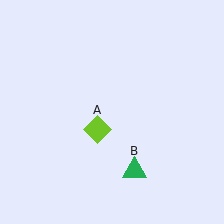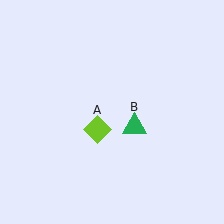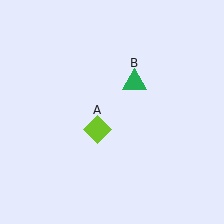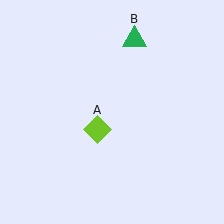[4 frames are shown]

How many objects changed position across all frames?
1 object changed position: green triangle (object B).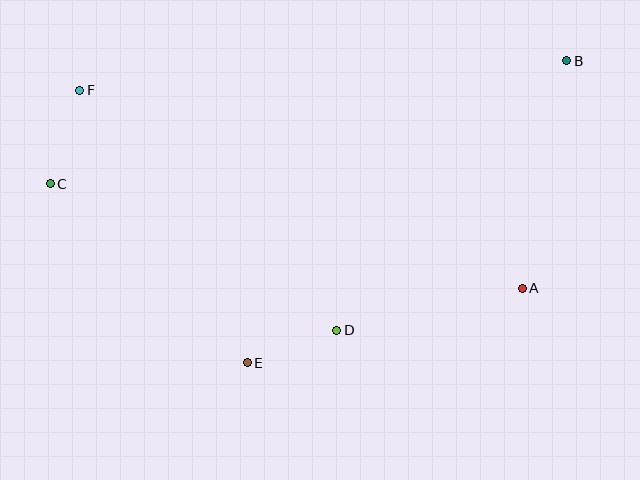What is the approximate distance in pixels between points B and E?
The distance between B and E is approximately 440 pixels.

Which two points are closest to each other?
Points D and E are closest to each other.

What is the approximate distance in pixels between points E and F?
The distance between E and F is approximately 320 pixels.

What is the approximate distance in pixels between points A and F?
The distance between A and F is approximately 485 pixels.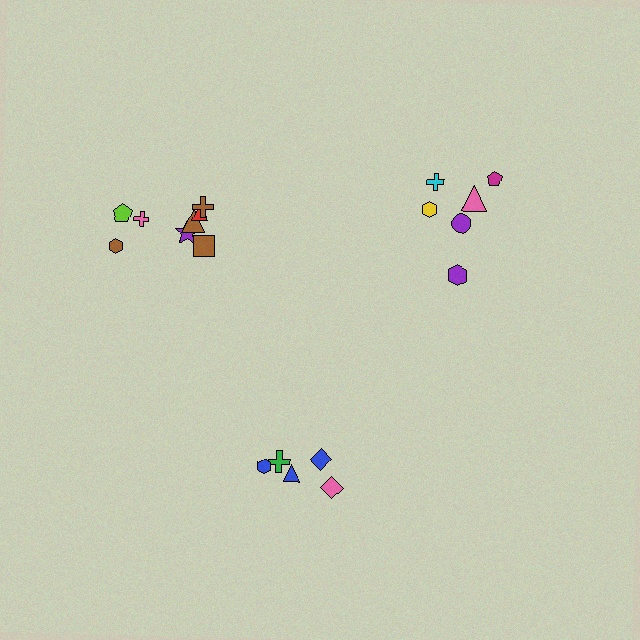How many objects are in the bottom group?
There are 5 objects.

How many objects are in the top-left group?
There are 8 objects.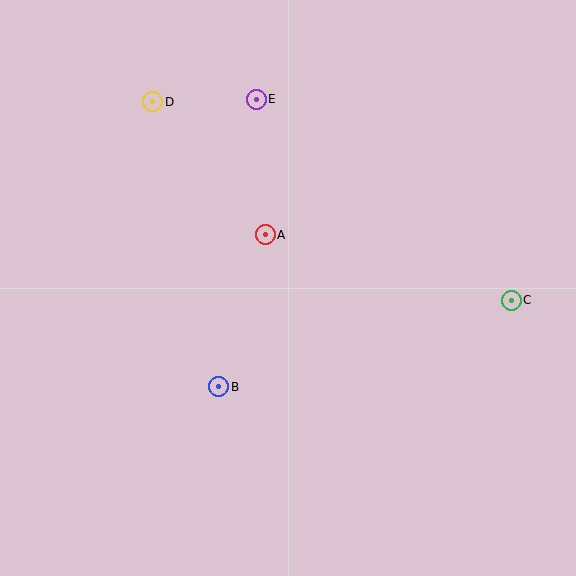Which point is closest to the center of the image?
Point A at (265, 235) is closest to the center.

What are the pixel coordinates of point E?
Point E is at (256, 99).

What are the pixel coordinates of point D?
Point D is at (153, 102).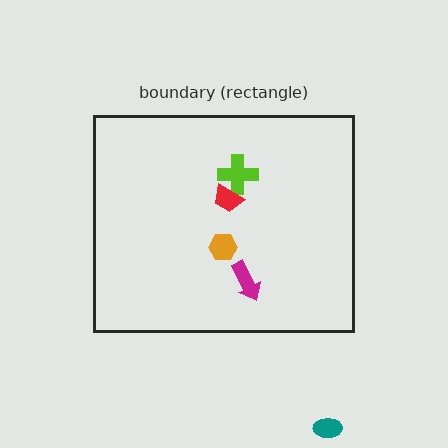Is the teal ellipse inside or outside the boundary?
Outside.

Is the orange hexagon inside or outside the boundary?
Inside.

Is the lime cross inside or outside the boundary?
Inside.